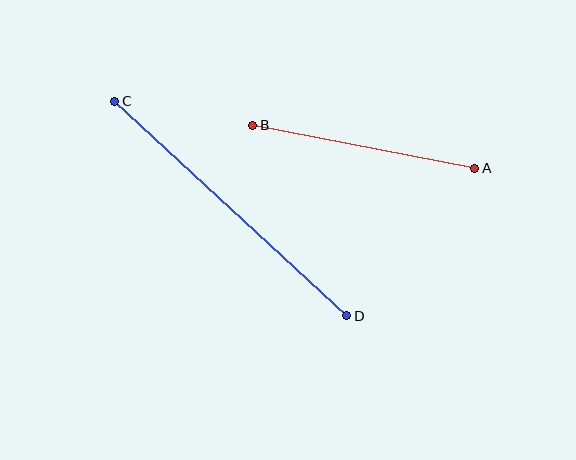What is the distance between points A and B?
The distance is approximately 226 pixels.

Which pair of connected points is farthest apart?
Points C and D are farthest apart.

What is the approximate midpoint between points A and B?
The midpoint is at approximately (364, 147) pixels.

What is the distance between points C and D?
The distance is approximately 316 pixels.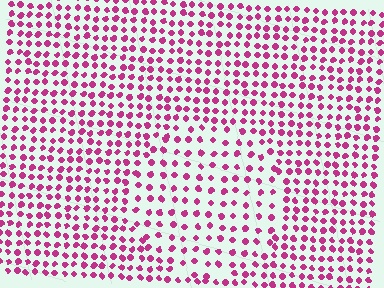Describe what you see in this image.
The image contains small magenta elements arranged at two different densities. A circle-shaped region is visible where the elements are less densely packed than the surrounding area.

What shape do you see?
I see a circle.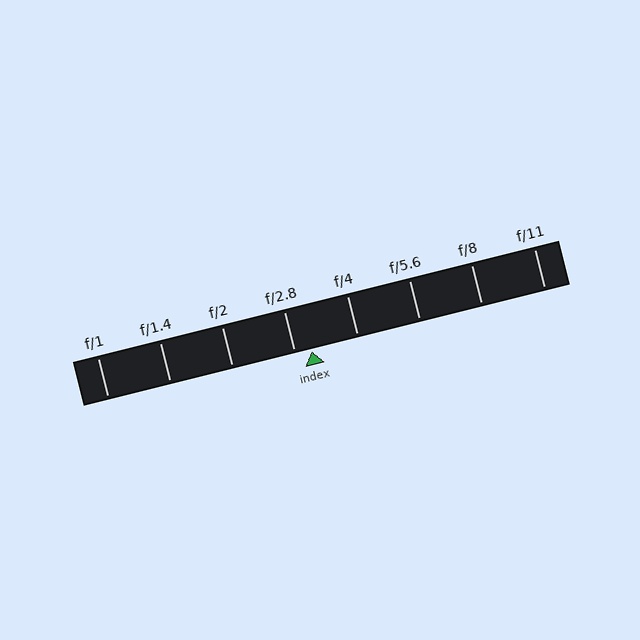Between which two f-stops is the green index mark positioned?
The index mark is between f/2.8 and f/4.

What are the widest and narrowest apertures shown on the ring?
The widest aperture shown is f/1 and the narrowest is f/11.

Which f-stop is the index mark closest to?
The index mark is closest to f/2.8.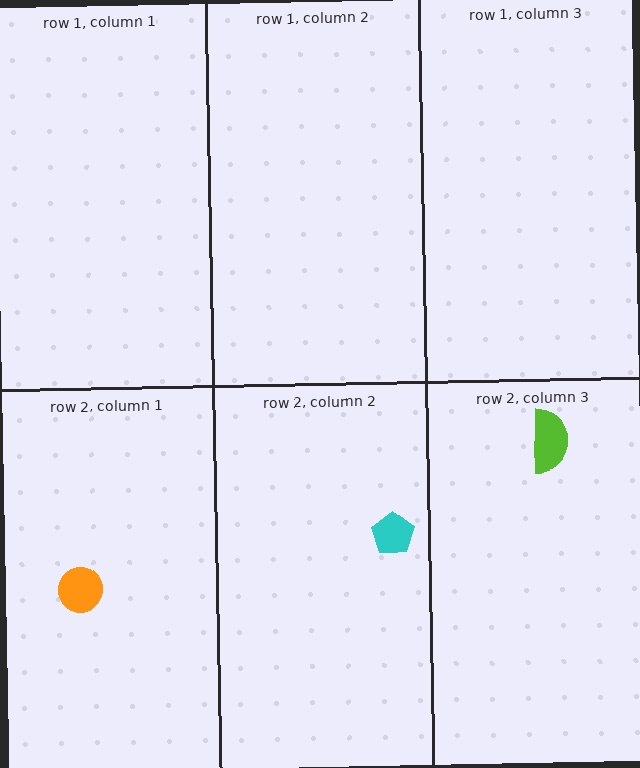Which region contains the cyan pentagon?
The row 2, column 2 region.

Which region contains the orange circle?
The row 2, column 1 region.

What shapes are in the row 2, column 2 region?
The cyan pentagon.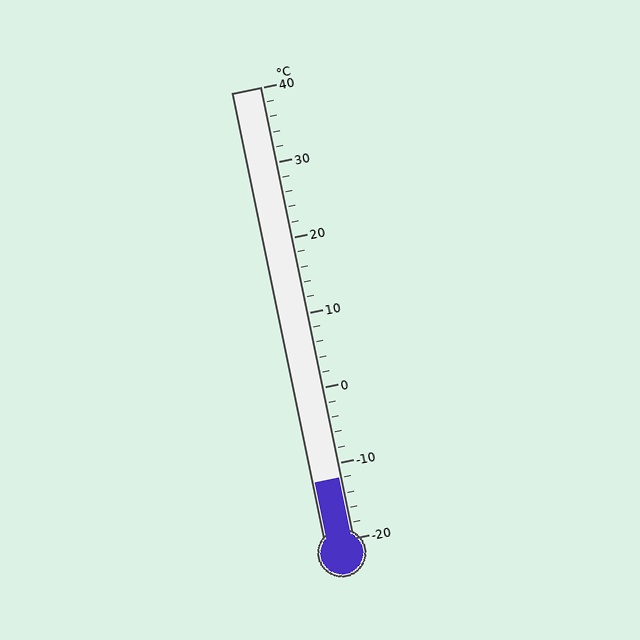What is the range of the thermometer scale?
The thermometer scale ranges from -20°C to 40°C.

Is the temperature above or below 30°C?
The temperature is below 30°C.